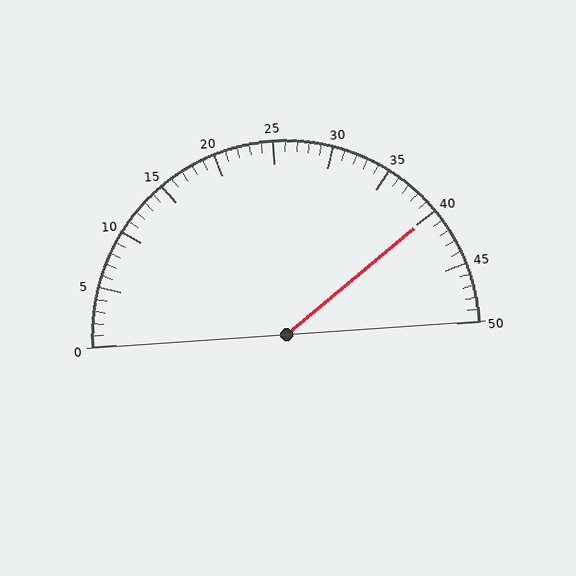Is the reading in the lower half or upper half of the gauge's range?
The reading is in the upper half of the range (0 to 50).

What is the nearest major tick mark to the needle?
The nearest major tick mark is 40.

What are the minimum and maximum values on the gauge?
The gauge ranges from 0 to 50.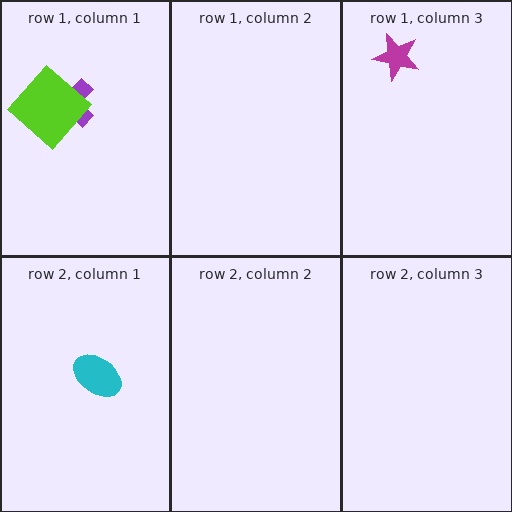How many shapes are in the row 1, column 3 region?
1.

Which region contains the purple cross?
The row 1, column 1 region.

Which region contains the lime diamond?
The row 1, column 1 region.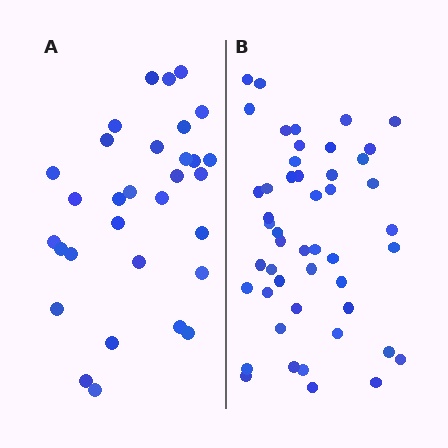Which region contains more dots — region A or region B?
Region B (the right region) has more dots.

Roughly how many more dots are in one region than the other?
Region B has approximately 15 more dots than region A.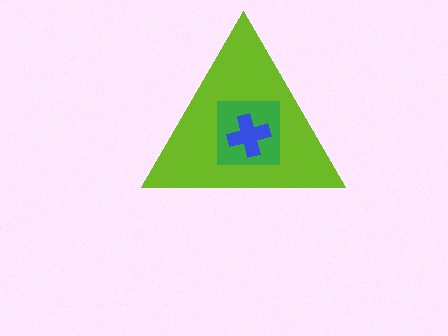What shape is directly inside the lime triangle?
The green square.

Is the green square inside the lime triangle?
Yes.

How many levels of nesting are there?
3.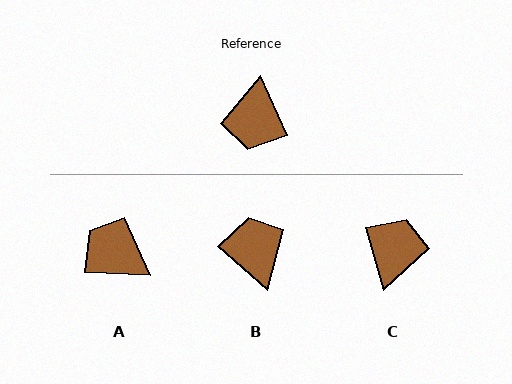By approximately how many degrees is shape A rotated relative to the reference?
Approximately 117 degrees clockwise.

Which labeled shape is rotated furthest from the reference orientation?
C, about 171 degrees away.